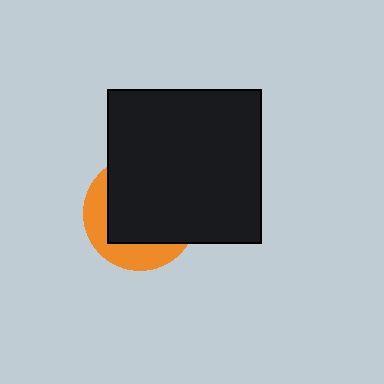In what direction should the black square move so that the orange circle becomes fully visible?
The black square should move toward the upper-right. That is the shortest direction to clear the overlap and leave the orange circle fully visible.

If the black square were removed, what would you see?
You would see the complete orange circle.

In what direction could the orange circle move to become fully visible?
The orange circle could move toward the lower-left. That would shift it out from behind the black square entirely.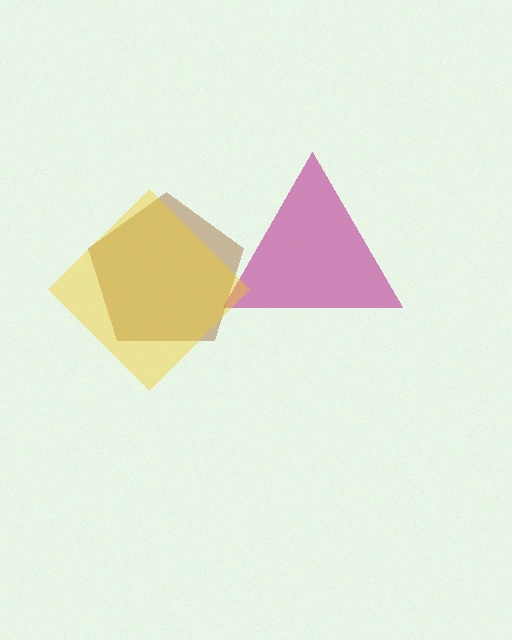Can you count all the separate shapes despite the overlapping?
Yes, there are 3 separate shapes.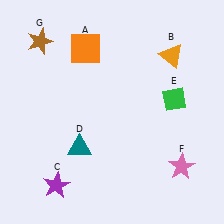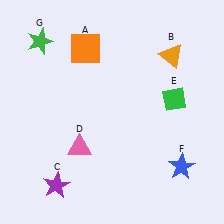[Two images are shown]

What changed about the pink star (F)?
In Image 1, F is pink. In Image 2, it changed to blue.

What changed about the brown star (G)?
In Image 1, G is brown. In Image 2, it changed to green.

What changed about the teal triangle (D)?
In Image 1, D is teal. In Image 2, it changed to pink.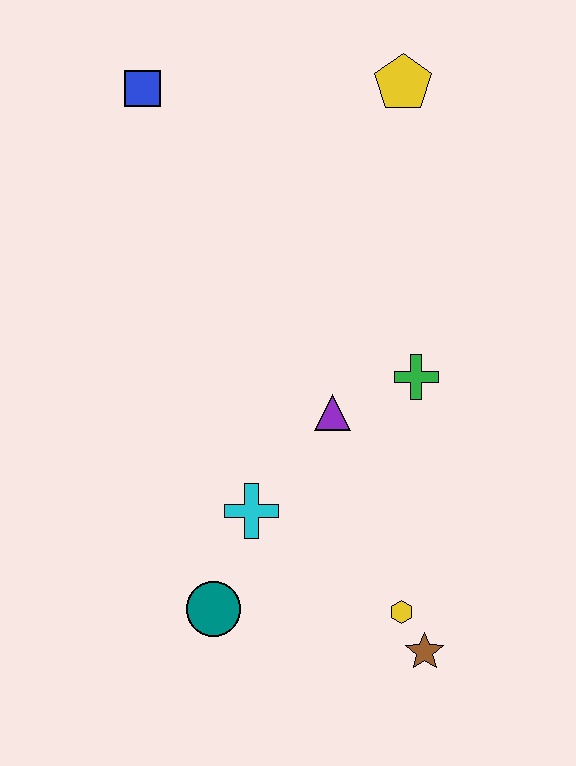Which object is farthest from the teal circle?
The yellow pentagon is farthest from the teal circle.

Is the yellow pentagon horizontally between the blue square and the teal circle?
No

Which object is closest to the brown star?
The yellow hexagon is closest to the brown star.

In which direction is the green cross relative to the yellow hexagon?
The green cross is above the yellow hexagon.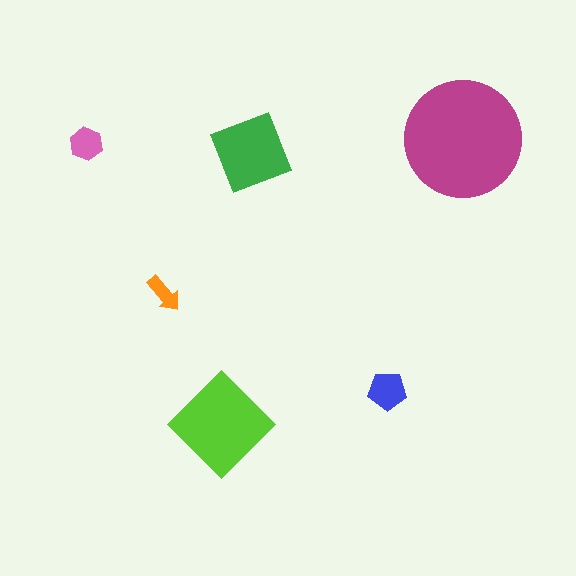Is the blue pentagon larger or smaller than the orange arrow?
Larger.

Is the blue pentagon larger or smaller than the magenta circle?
Smaller.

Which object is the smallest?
The orange arrow.